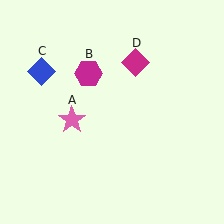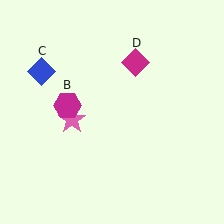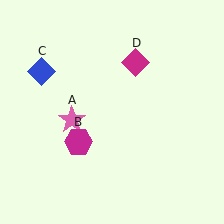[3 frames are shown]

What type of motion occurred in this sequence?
The magenta hexagon (object B) rotated counterclockwise around the center of the scene.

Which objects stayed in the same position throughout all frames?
Pink star (object A) and blue diamond (object C) and magenta diamond (object D) remained stationary.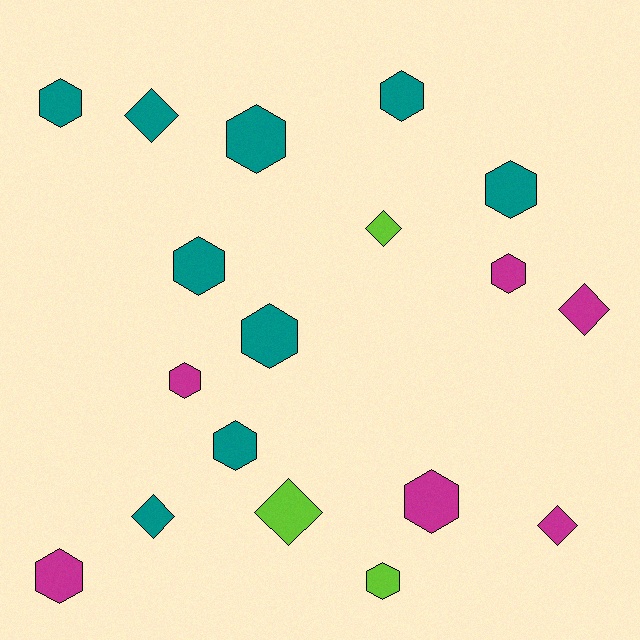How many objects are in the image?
There are 18 objects.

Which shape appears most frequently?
Hexagon, with 12 objects.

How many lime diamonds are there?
There are 2 lime diamonds.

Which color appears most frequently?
Teal, with 9 objects.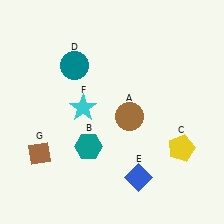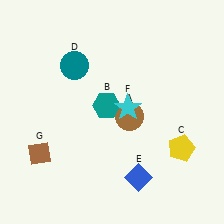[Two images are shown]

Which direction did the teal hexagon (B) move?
The teal hexagon (B) moved up.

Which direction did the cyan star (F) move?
The cyan star (F) moved right.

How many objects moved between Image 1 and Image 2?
2 objects moved between the two images.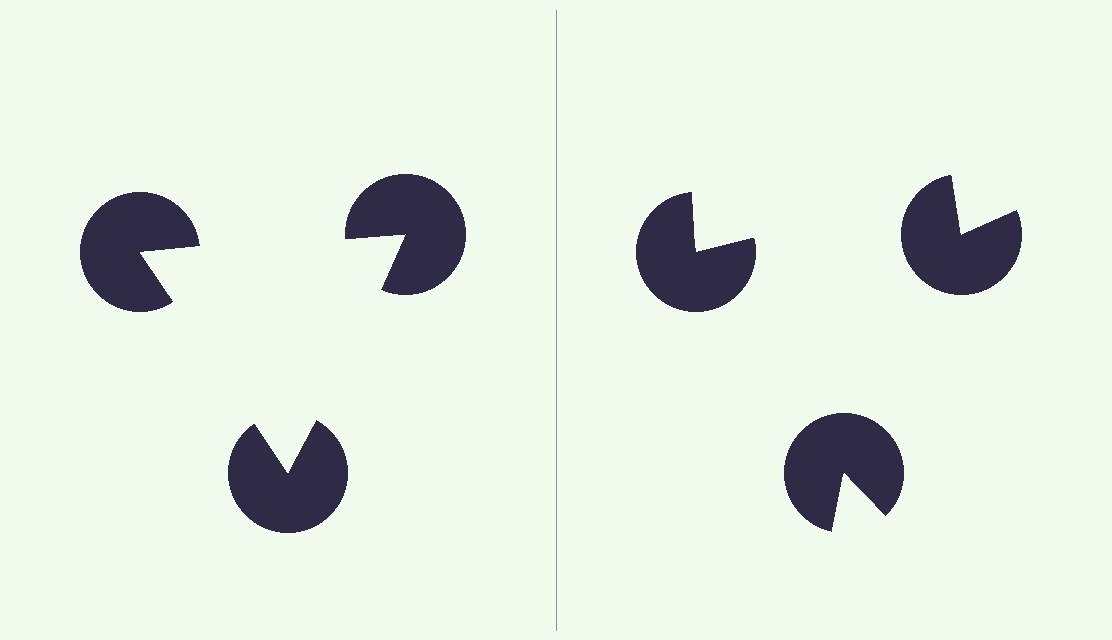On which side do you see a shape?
An illusory triangle appears on the left side. On the right side the wedge cuts are rotated, so no coherent shape forms.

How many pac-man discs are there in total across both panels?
6 — 3 on each side.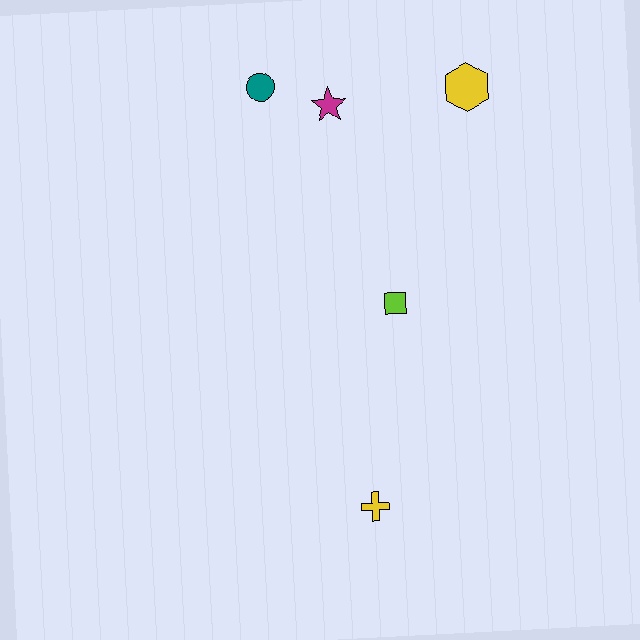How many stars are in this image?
There is 1 star.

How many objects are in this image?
There are 5 objects.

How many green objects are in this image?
There are no green objects.